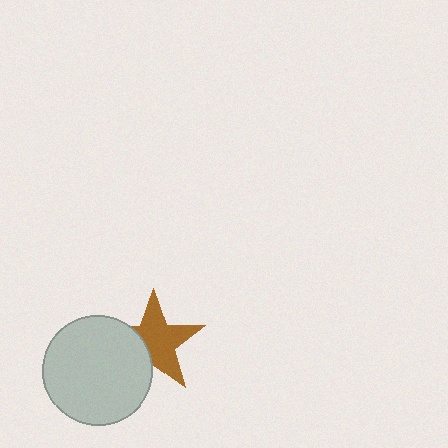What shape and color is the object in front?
The object in front is a light gray circle.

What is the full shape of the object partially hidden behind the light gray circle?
The partially hidden object is a brown star.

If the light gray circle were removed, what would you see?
You would see the complete brown star.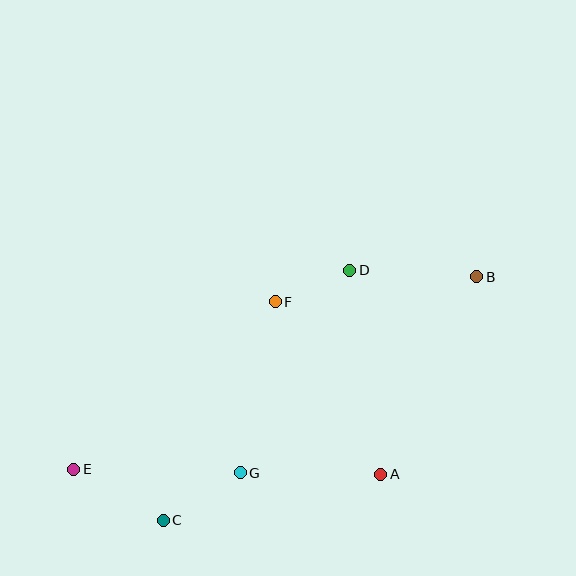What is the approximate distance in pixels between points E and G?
The distance between E and G is approximately 167 pixels.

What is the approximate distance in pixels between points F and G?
The distance between F and G is approximately 175 pixels.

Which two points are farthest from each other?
Points B and E are farthest from each other.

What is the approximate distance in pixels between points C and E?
The distance between C and E is approximately 103 pixels.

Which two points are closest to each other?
Points D and F are closest to each other.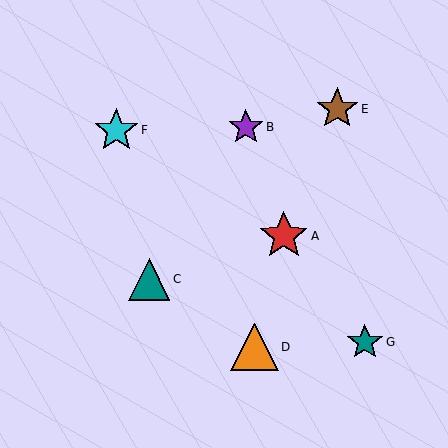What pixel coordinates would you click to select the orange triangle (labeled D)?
Click at (255, 347) to select the orange triangle D.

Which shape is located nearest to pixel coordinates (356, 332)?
The teal star (labeled G) at (365, 342) is nearest to that location.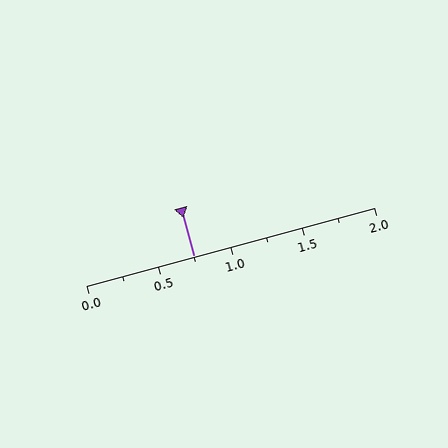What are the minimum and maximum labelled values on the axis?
The axis runs from 0.0 to 2.0.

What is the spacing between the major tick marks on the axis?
The major ticks are spaced 0.5 apart.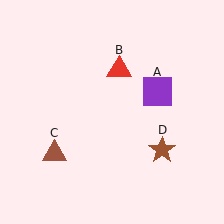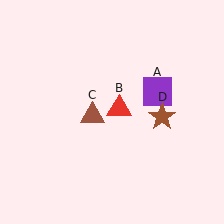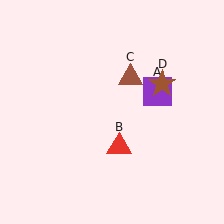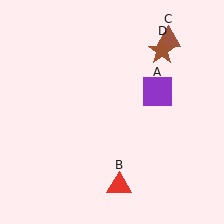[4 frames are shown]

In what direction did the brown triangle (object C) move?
The brown triangle (object C) moved up and to the right.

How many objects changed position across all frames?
3 objects changed position: red triangle (object B), brown triangle (object C), brown star (object D).